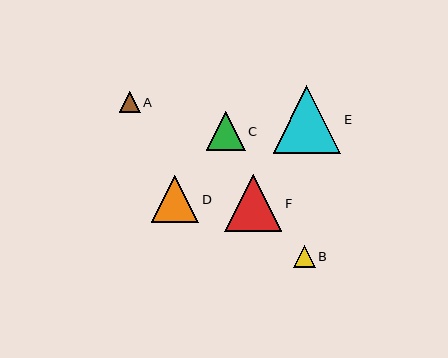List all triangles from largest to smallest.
From largest to smallest: E, F, D, C, B, A.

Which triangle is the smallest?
Triangle A is the smallest with a size of approximately 21 pixels.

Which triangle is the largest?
Triangle E is the largest with a size of approximately 67 pixels.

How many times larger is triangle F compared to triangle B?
Triangle F is approximately 2.6 times the size of triangle B.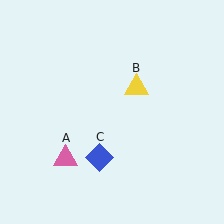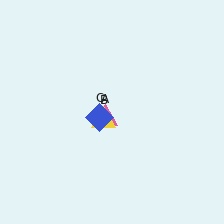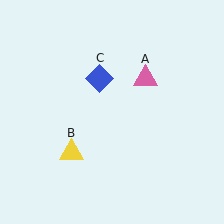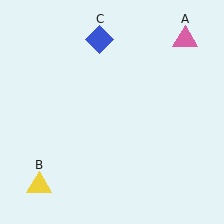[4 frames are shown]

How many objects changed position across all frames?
3 objects changed position: pink triangle (object A), yellow triangle (object B), blue diamond (object C).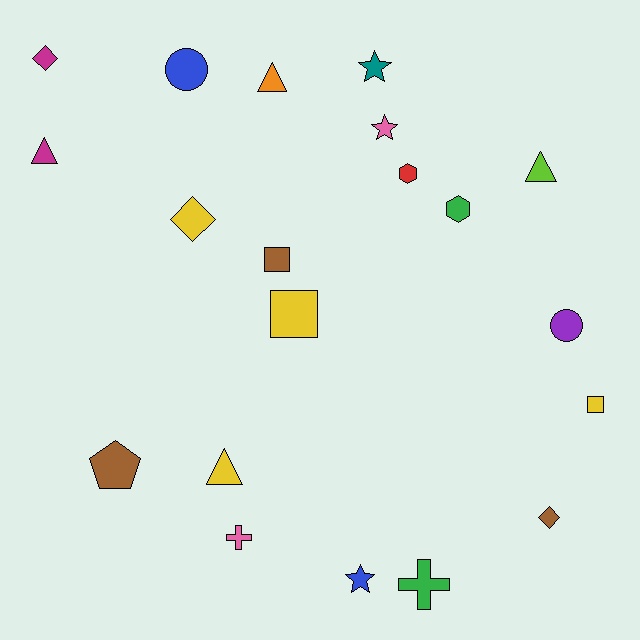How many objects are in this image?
There are 20 objects.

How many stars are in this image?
There are 3 stars.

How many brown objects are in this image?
There are 3 brown objects.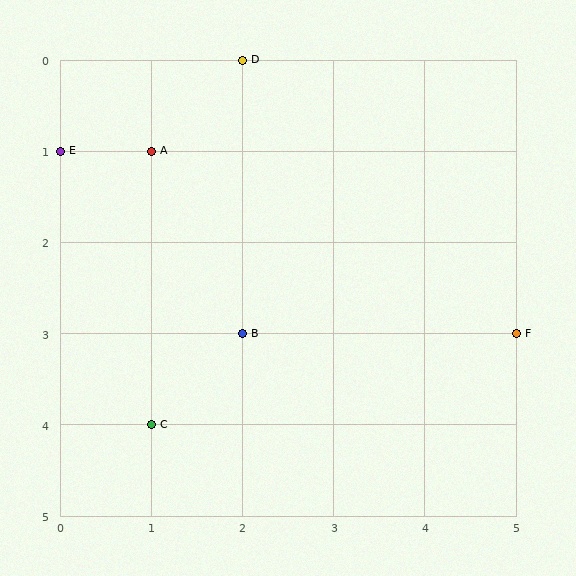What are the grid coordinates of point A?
Point A is at grid coordinates (1, 1).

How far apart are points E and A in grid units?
Points E and A are 1 column apart.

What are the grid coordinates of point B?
Point B is at grid coordinates (2, 3).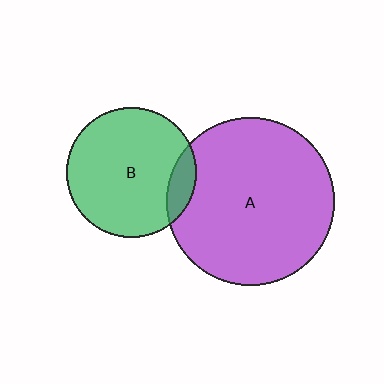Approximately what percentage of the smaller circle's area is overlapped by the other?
Approximately 10%.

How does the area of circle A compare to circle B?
Approximately 1.7 times.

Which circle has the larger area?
Circle A (purple).